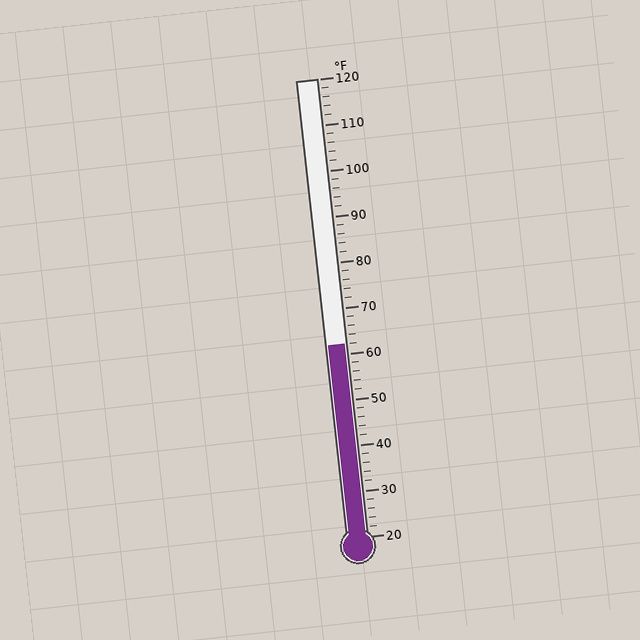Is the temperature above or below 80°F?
The temperature is below 80°F.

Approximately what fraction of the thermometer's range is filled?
The thermometer is filled to approximately 40% of its range.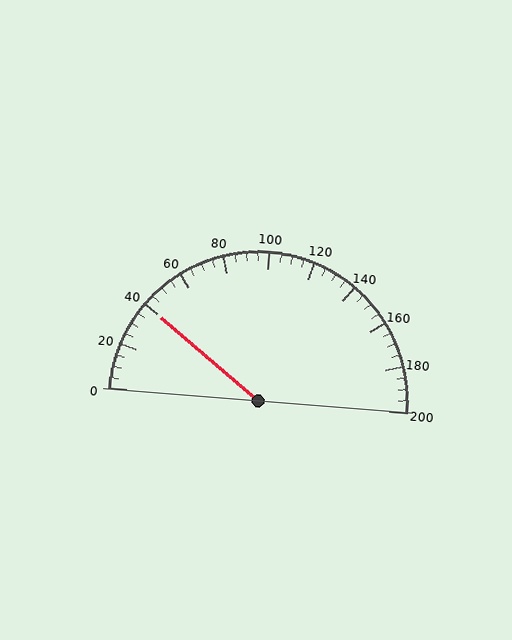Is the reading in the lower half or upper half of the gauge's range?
The reading is in the lower half of the range (0 to 200).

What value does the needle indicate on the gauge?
The needle indicates approximately 40.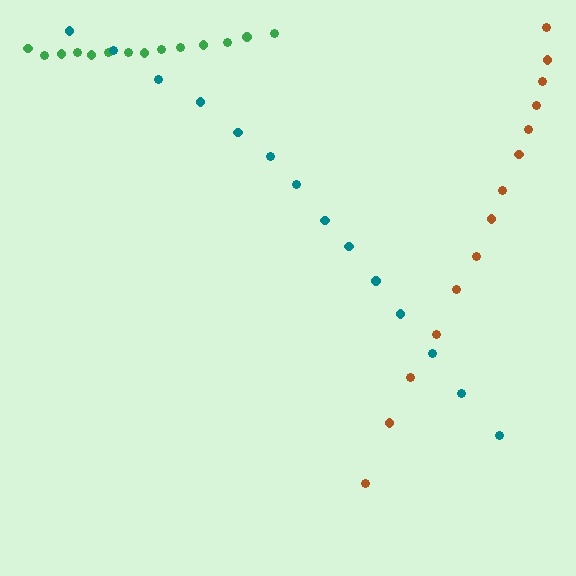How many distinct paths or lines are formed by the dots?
There are 3 distinct paths.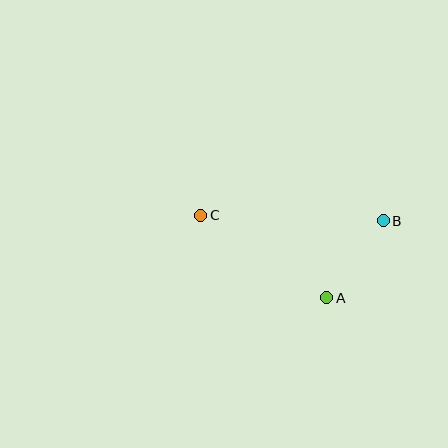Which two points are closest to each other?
Points A and B are closest to each other.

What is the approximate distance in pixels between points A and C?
The distance between A and C is approximately 151 pixels.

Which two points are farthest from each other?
Points B and C are farthest from each other.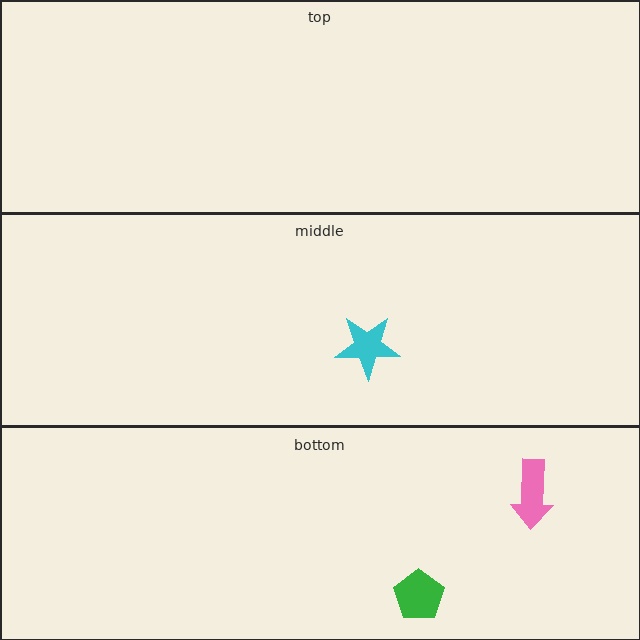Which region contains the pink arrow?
The bottom region.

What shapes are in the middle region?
The cyan star.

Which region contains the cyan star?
The middle region.